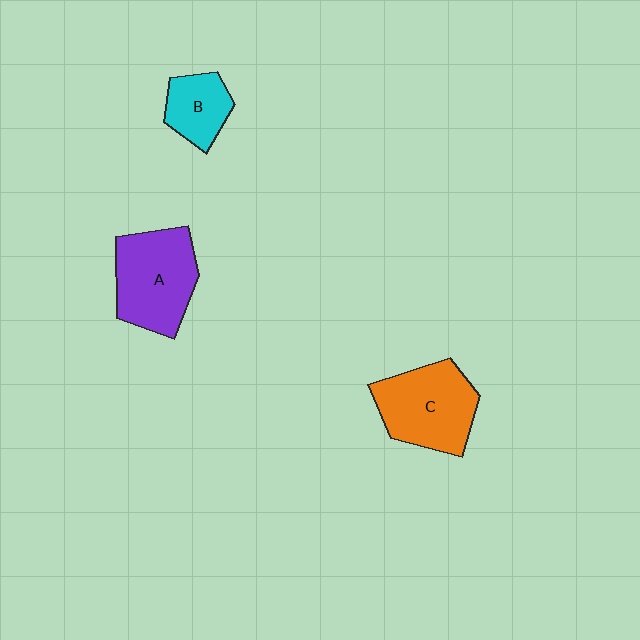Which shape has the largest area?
Shape A (purple).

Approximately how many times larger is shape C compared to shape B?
Approximately 1.8 times.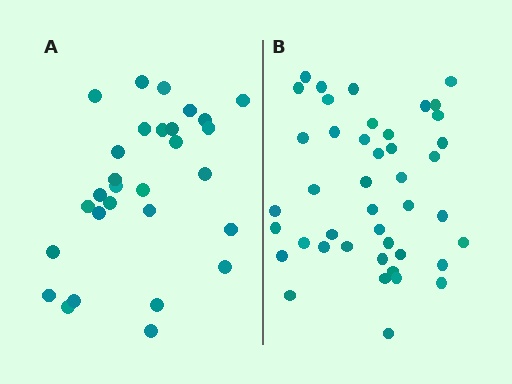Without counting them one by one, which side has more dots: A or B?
Region B (the right region) has more dots.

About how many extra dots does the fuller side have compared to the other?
Region B has approximately 15 more dots than region A.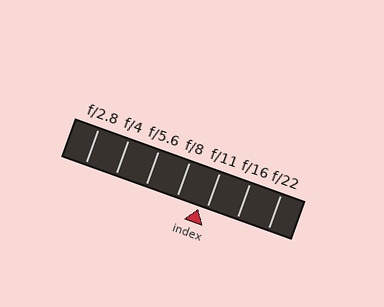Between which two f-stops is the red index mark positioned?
The index mark is between f/8 and f/11.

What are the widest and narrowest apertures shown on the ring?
The widest aperture shown is f/2.8 and the narrowest is f/22.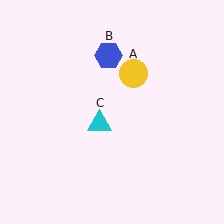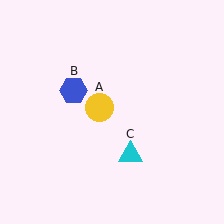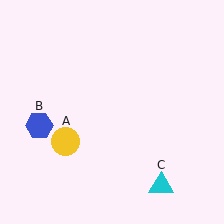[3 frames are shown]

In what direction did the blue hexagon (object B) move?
The blue hexagon (object B) moved down and to the left.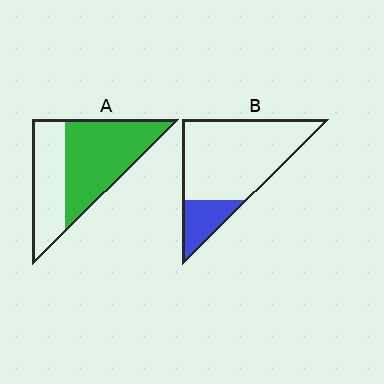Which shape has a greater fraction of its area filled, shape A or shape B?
Shape A.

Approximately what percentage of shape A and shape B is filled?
A is approximately 60% and B is approximately 20%.